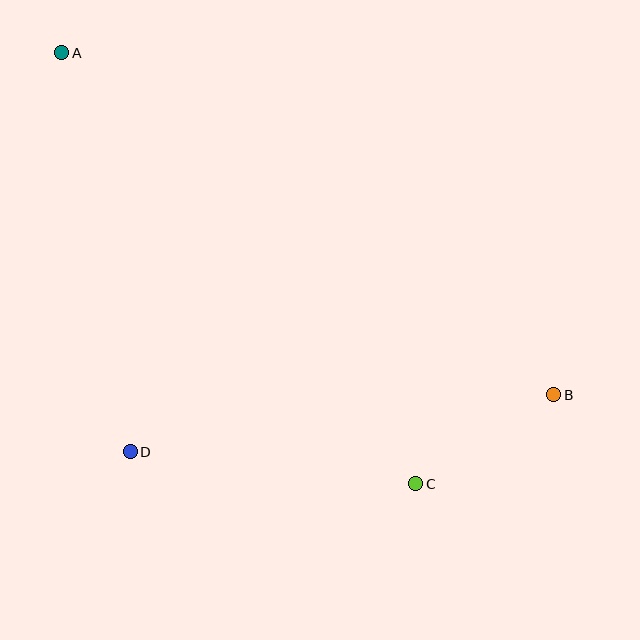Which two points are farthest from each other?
Points A and B are farthest from each other.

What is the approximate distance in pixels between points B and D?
The distance between B and D is approximately 427 pixels.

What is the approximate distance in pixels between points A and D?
The distance between A and D is approximately 405 pixels.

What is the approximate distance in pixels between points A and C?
The distance between A and C is approximately 558 pixels.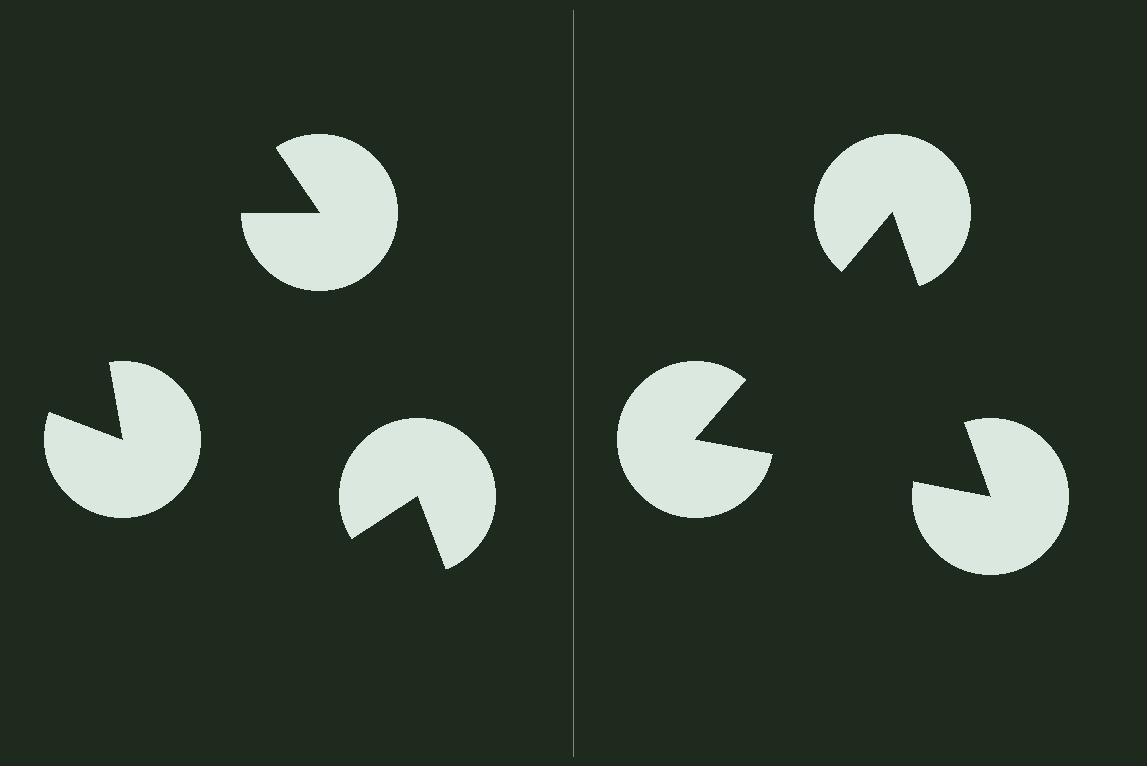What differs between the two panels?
The pac-man discs are positioned identically on both sides; only the wedge orientations differ. On the right they align to a triangle; on the left they are misaligned.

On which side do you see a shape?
An illusory triangle appears on the right side. On the left side the wedge cuts are rotated, so no coherent shape forms.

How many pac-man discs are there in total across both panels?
6 — 3 on each side.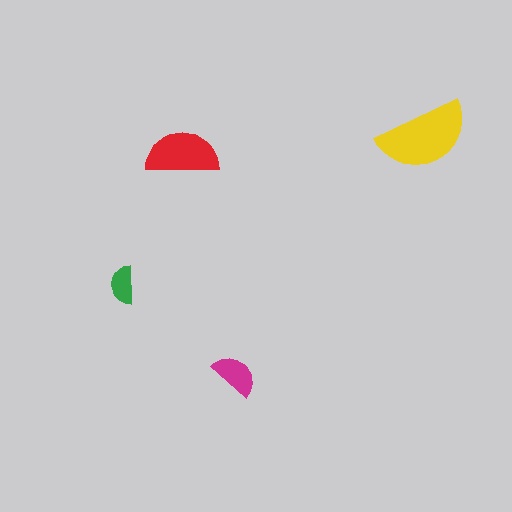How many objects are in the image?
There are 4 objects in the image.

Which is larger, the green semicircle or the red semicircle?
The red one.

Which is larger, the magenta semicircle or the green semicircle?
The magenta one.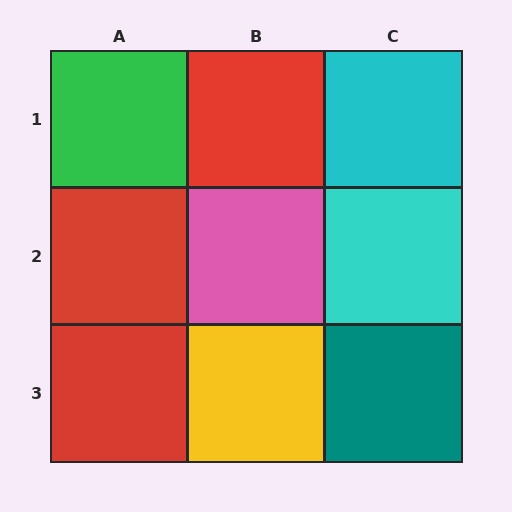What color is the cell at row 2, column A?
Red.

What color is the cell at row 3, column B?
Yellow.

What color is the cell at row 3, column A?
Red.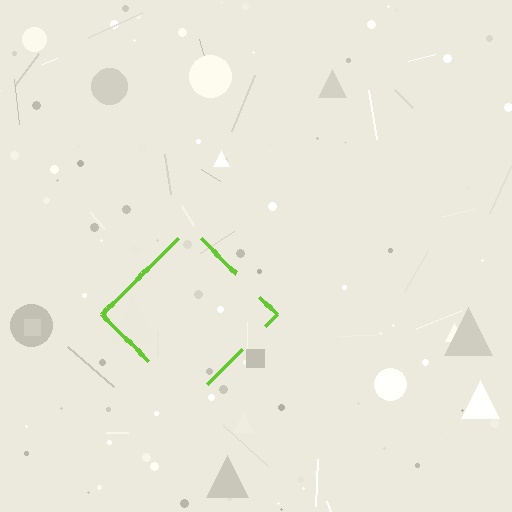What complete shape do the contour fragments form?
The contour fragments form a diamond.